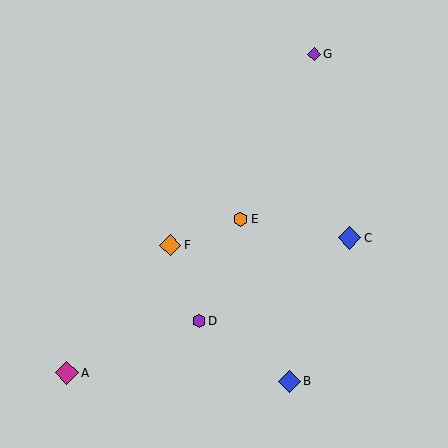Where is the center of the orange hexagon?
The center of the orange hexagon is at (241, 219).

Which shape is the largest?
The magenta diamond (labeled A) is the largest.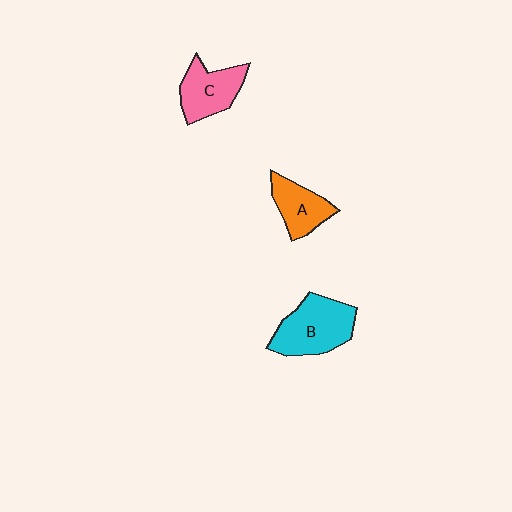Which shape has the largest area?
Shape B (cyan).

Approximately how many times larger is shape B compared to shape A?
Approximately 1.6 times.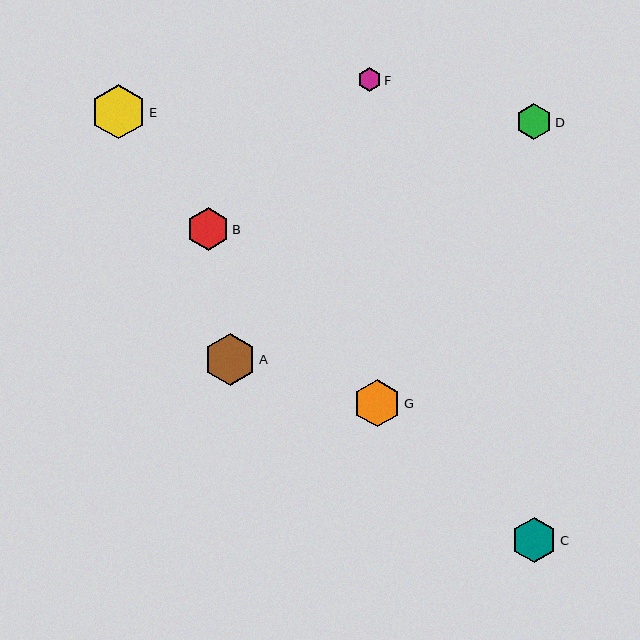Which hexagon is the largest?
Hexagon E is the largest with a size of approximately 54 pixels.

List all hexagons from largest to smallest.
From largest to smallest: E, A, G, C, B, D, F.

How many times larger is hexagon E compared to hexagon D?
Hexagon E is approximately 1.5 times the size of hexagon D.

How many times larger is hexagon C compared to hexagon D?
Hexagon C is approximately 1.3 times the size of hexagon D.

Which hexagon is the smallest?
Hexagon F is the smallest with a size of approximately 23 pixels.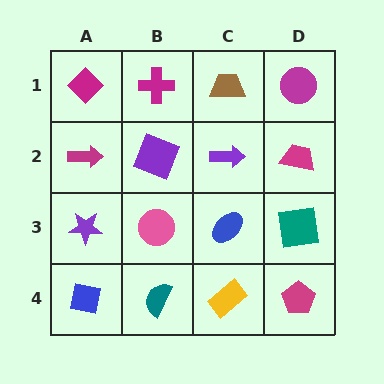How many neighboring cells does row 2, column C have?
4.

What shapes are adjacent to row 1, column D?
A magenta trapezoid (row 2, column D), a brown trapezoid (row 1, column C).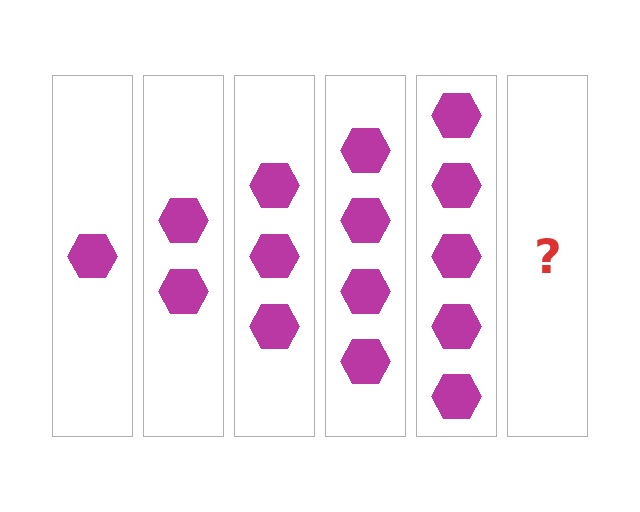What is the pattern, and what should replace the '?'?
The pattern is that each step adds one more hexagon. The '?' should be 6 hexagons.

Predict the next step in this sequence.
The next step is 6 hexagons.